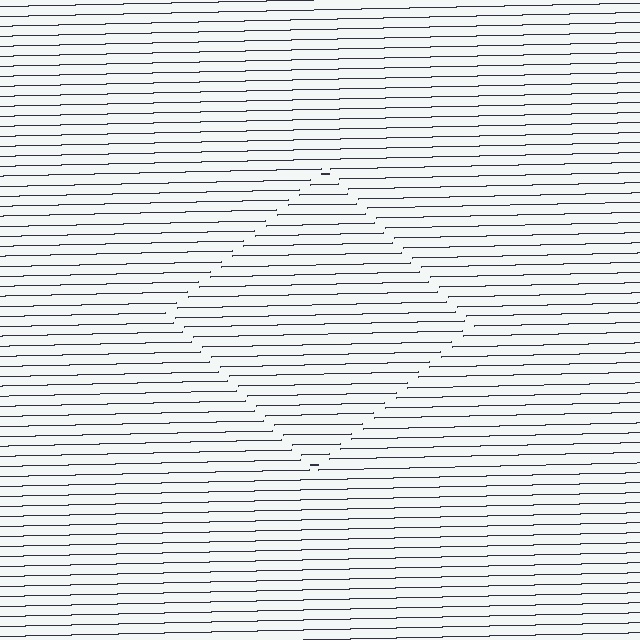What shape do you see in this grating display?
An illusory square. The interior of the shape contains the same grating, shifted by half a period — the contour is defined by the phase discontinuity where line-ends from the inner and outer gratings abut.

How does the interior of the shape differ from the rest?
The interior of the shape contains the same grating, shifted by half a period — the contour is defined by the phase discontinuity where line-ends from the inner and outer gratings abut.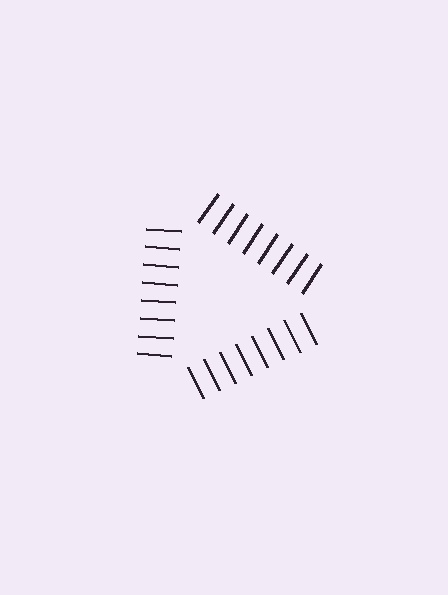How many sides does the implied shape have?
3 sides — the line-ends trace a triangle.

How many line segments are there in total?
24 — 8 along each of the 3 edges.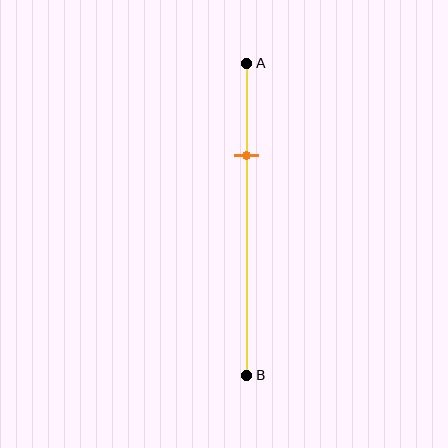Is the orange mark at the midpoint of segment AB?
No, the mark is at about 30% from A, not at the 50% midpoint.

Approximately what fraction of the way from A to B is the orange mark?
The orange mark is approximately 30% of the way from A to B.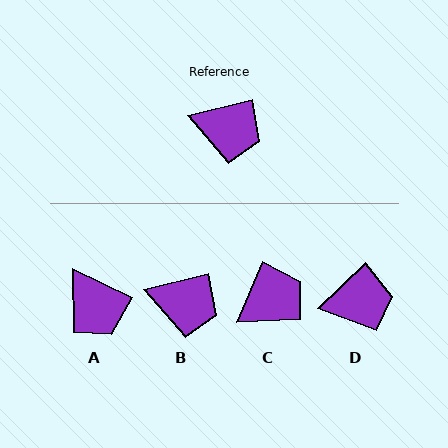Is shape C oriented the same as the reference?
No, it is off by about 53 degrees.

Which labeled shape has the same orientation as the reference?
B.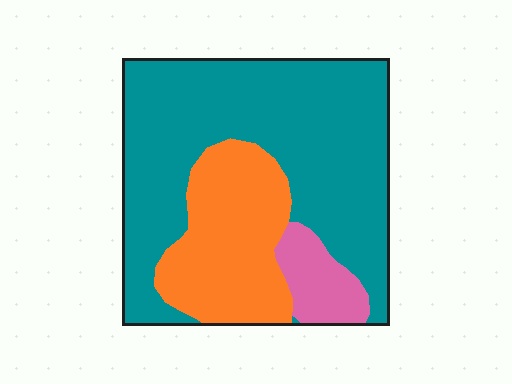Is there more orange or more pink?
Orange.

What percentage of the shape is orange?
Orange covers around 25% of the shape.